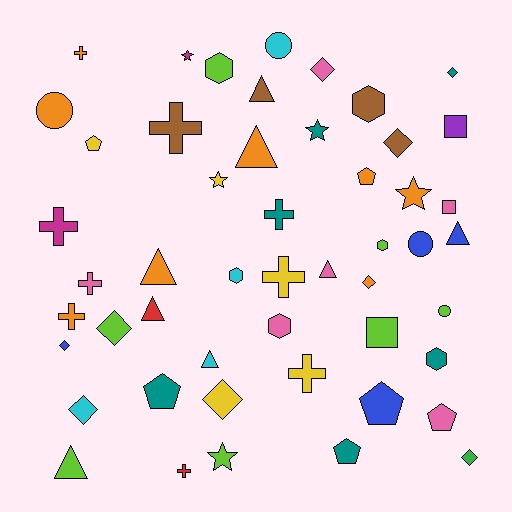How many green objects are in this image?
There is 1 green object.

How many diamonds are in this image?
There are 9 diamonds.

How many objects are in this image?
There are 50 objects.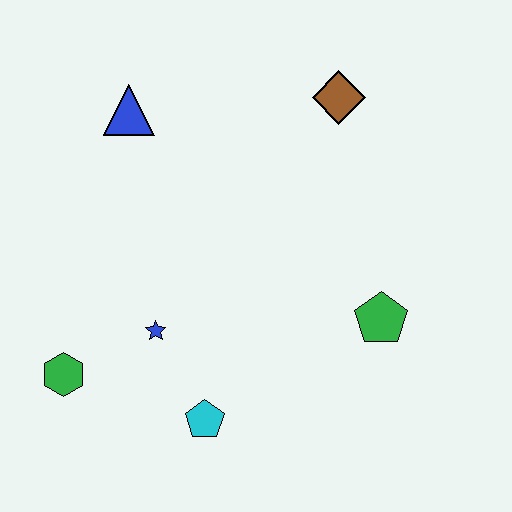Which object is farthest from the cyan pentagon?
The brown diamond is farthest from the cyan pentagon.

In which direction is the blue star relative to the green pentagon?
The blue star is to the left of the green pentagon.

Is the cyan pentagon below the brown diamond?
Yes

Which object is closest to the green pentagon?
The cyan pentagon is closest to the green pentagon.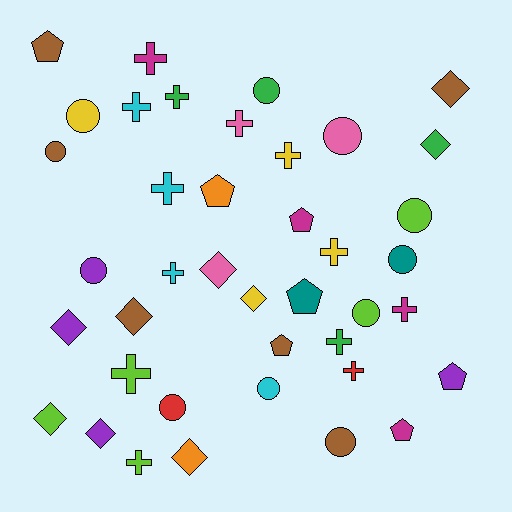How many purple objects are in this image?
There are 4 purple objects.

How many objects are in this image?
There are 40 objects.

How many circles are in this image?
There are 11 circles.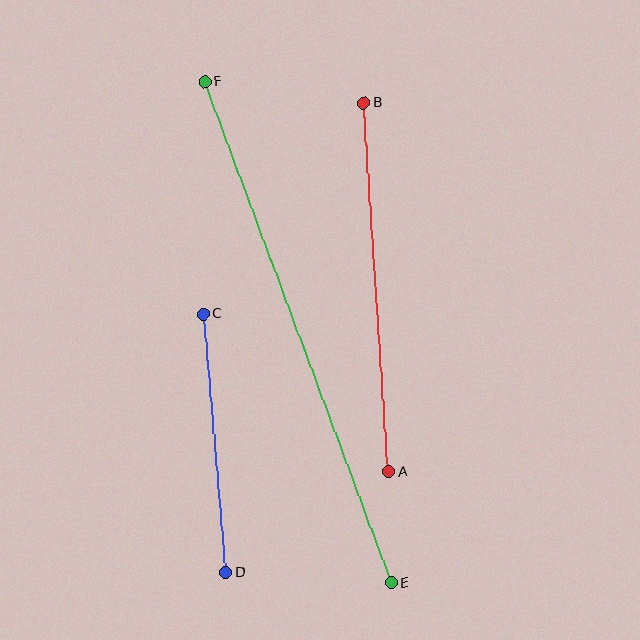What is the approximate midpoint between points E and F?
The midpoint is at approximately (298, 332) pixels.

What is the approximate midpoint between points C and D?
The midpoint is at approximately (214, 443) pixels.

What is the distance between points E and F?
The distance is approximately 535 pixels.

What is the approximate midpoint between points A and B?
The midpoint is at approximately (376, 287) pixels.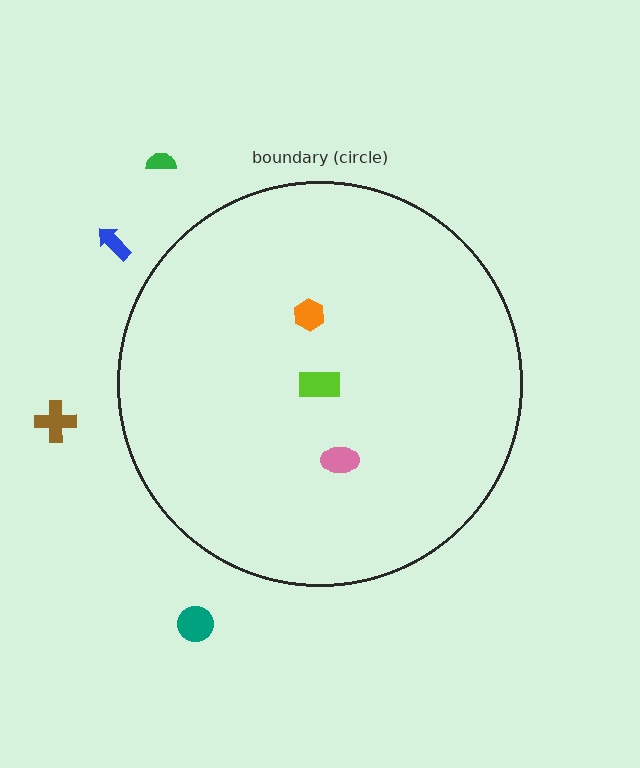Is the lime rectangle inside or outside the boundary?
Inside.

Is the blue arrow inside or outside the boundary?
Outside.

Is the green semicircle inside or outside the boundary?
Outside.